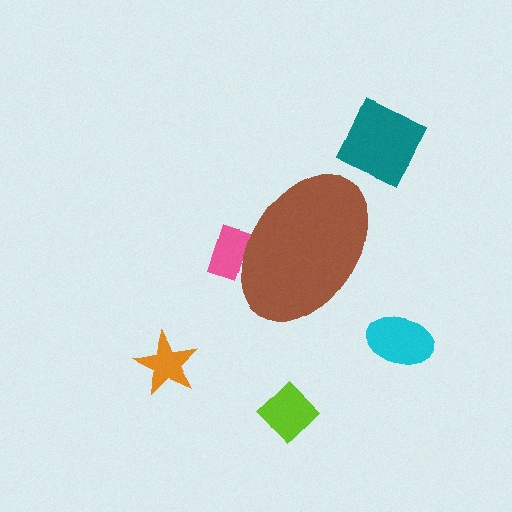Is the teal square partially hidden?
No, the teal square is fully visible.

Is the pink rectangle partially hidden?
Yes, the pink rectangle is partially hidden behind the brown ellipse.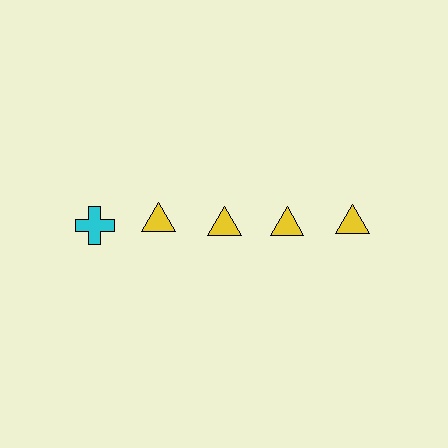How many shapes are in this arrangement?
There are 5 shapes arranged in a grid pattern.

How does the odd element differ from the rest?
It differs in both color (cyan instead of yellow) and shape (cross instead of triangle).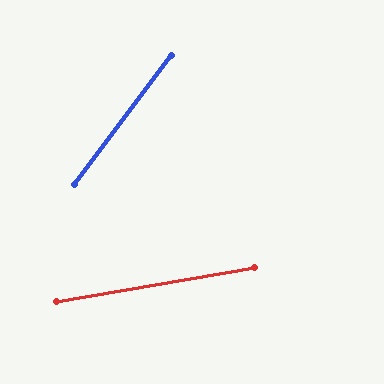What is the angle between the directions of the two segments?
Approximately 43 degrees.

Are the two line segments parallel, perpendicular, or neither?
Neither parallel nor perpendicular — they differ by about 43°.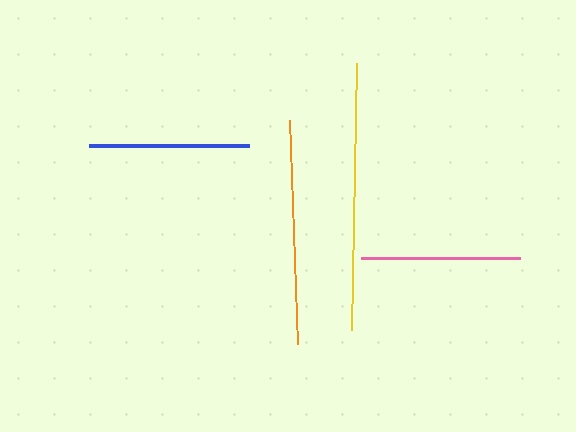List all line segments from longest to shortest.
From longest to shortest: yellow, orange, pink, blue.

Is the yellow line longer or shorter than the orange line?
The yellow line is longer than the orange line.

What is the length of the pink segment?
The pink segment is approximately 160 pixels long.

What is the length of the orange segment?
The orange segment is approximately 225 pixels long.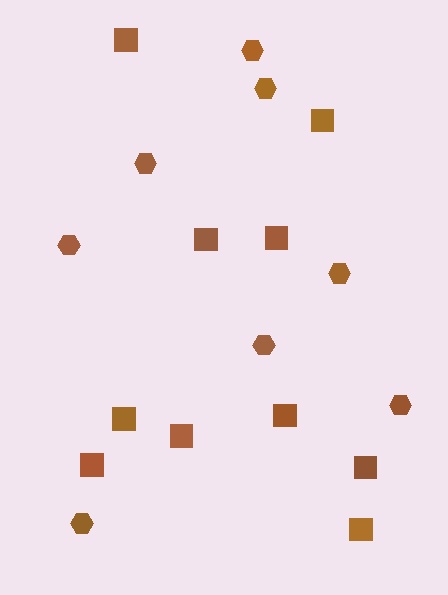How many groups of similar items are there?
There are 2 groups: one group of hexagons (8) and one group of squares (10).